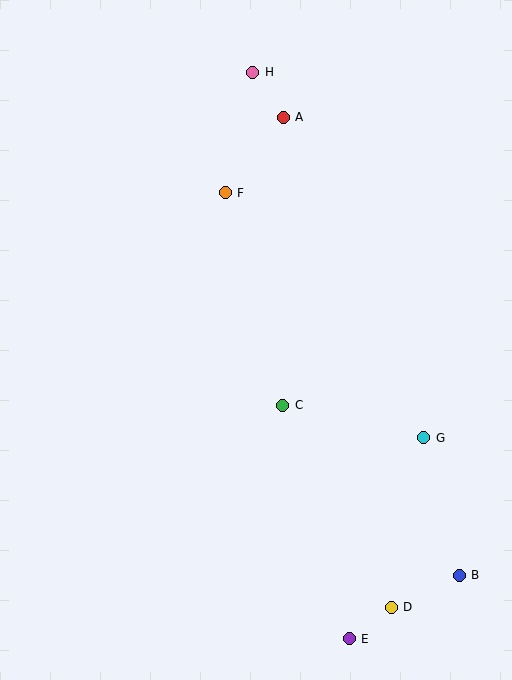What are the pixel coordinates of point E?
Point E is at (349, 639).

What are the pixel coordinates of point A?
Point A is at (283, 117).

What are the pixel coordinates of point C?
Point C is at (283, 405).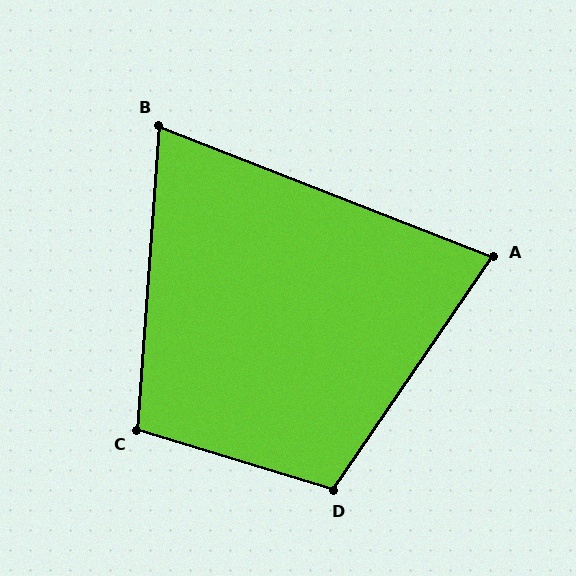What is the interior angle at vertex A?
Approximately 77 degrees (acute).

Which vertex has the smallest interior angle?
B, at approximately 73 degrees.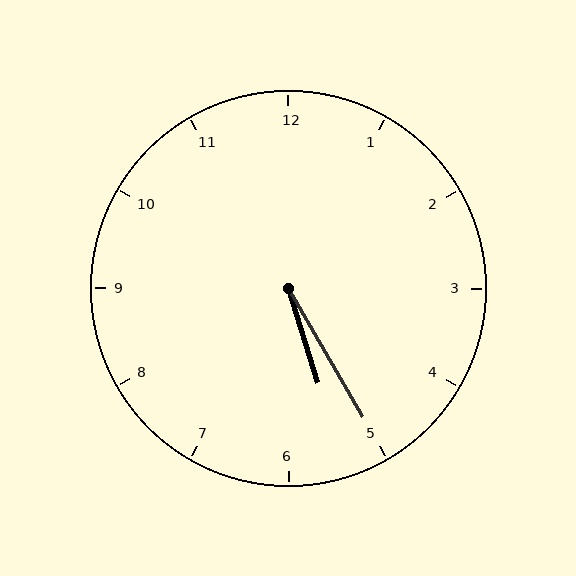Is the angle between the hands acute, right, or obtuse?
It is acute.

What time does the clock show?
5:25.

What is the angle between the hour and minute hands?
Approximately 12 degrees.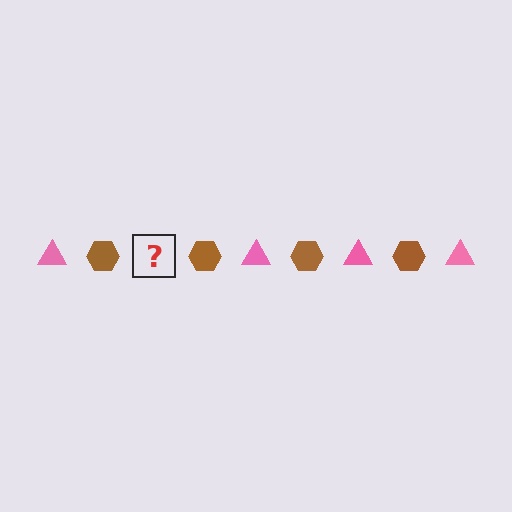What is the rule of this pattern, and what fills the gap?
The rule is that the pattern alternates between pink triangle and brown hexagon. The gap should be filled with a pink triangle.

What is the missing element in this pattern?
The missing element is a pink triangle.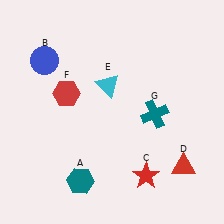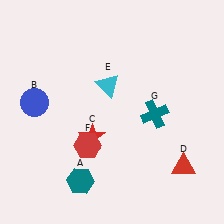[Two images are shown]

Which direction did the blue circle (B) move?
The blue circle (B) moved down.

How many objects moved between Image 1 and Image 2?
3 objects moved between the two images.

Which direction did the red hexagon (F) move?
The red hexagon (F) moved down.